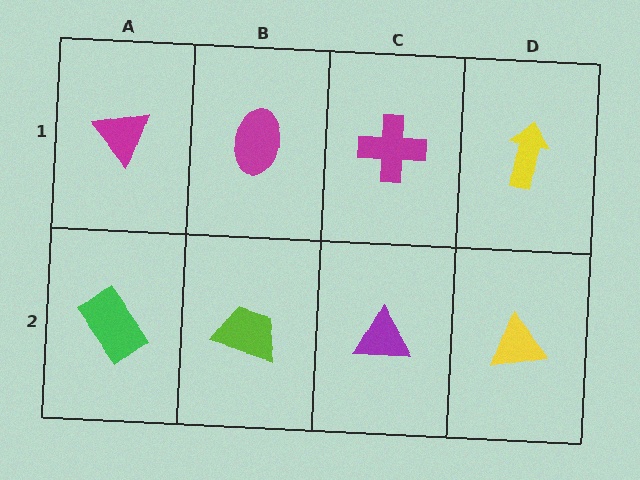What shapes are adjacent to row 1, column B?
A lime trapezoid (row 2, column B), a magenta triangle (row 1, column A), a magenta cross (row 1, column C).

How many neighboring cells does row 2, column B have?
3.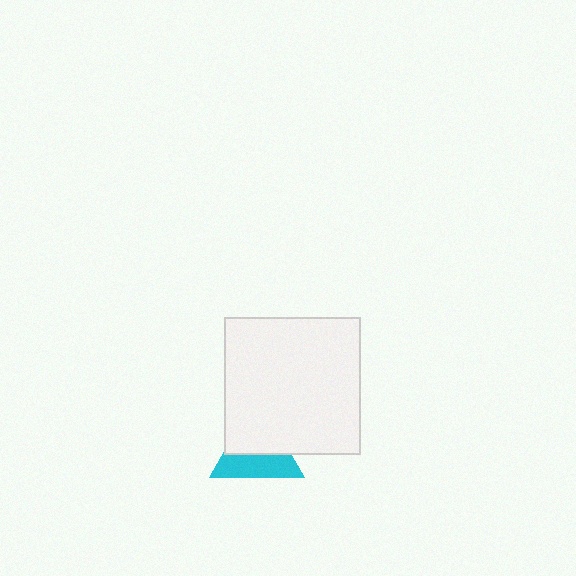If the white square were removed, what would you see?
You would see the complete cyan triangle.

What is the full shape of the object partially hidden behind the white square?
The partially hidden object is a cyan triangle.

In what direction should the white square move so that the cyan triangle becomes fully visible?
The white square should move up. That is the shortest direction to clear the overlap and leave the cyan triangle fully visible.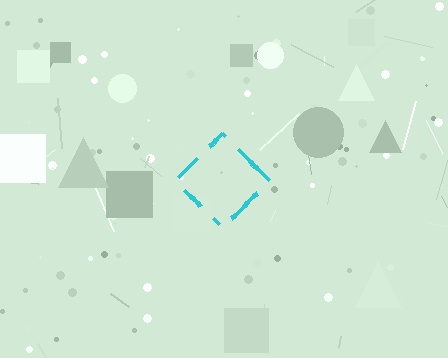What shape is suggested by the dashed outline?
The dashed outline suggests a diamond.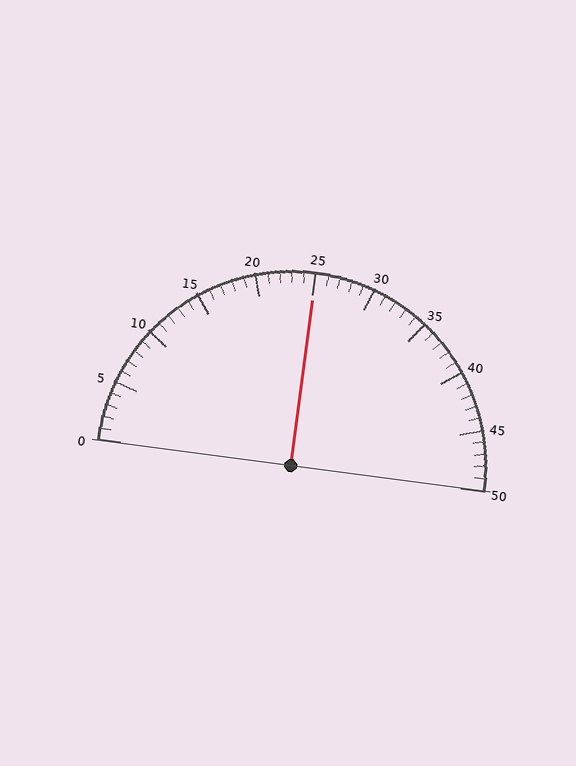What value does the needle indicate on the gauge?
The needle indicates approximately 25.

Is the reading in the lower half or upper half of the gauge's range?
The reading is in the upper half of the range (0 to 50).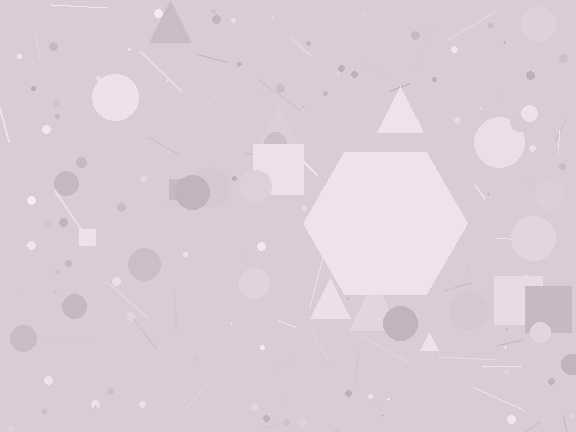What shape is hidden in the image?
A hexagon is hidden in the image.